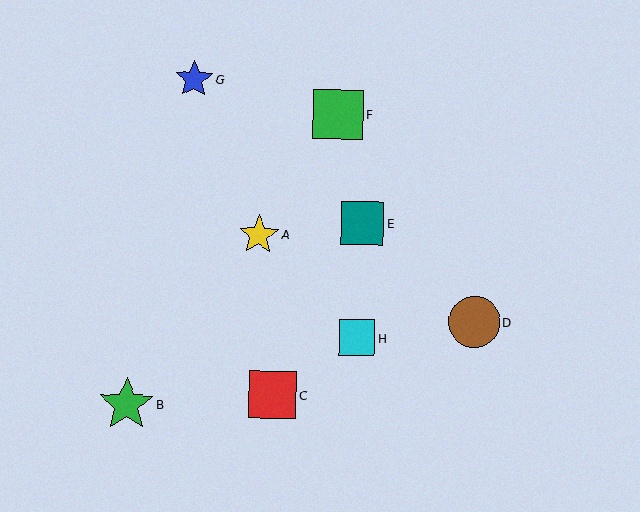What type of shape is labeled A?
Shape A is a yellow star.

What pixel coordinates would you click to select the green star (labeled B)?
Click at (126, 404) to select the green star B.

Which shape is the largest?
The green star (labeled B) is the largest.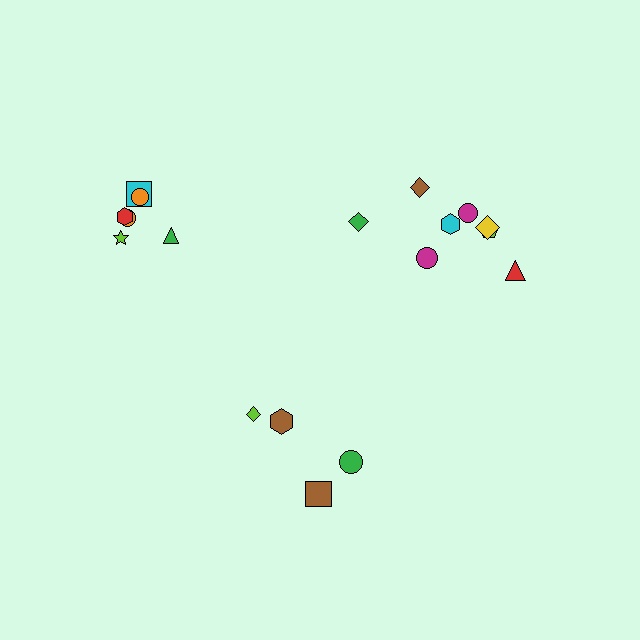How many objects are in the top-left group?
There are 6 objects.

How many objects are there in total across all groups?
There are 18 objects.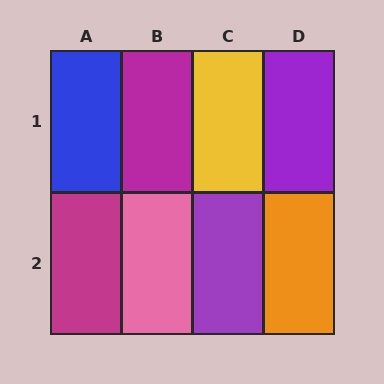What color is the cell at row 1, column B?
Magenta.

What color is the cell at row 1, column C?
Yellow.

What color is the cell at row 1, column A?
Blue.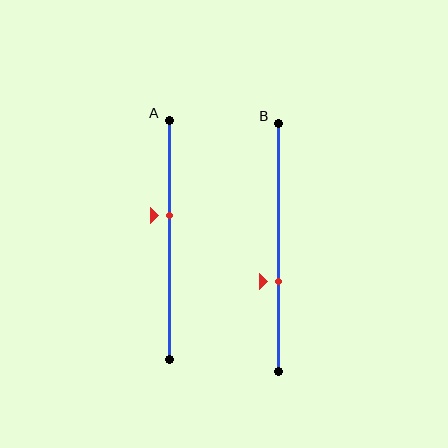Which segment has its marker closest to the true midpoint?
Segment A has its marker closest to the true midpoint.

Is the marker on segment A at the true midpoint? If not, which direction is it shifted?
No, the marker on segment A is shifted upward by about 10% of the segment length.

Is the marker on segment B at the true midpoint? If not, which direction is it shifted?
No, the marker on segment B is shifted downward by about 14% of the segment length.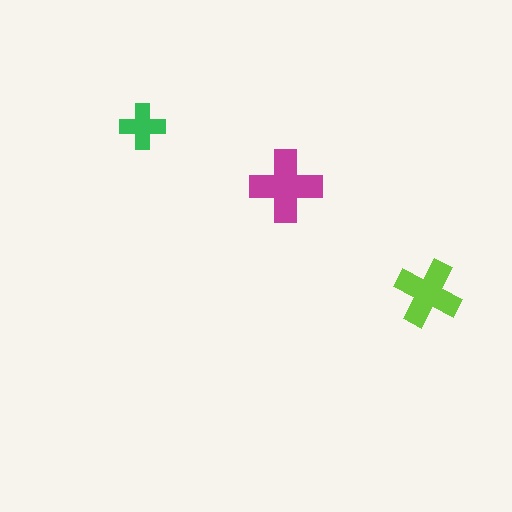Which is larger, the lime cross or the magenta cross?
The magenta one.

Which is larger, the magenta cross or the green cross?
The magenta one.